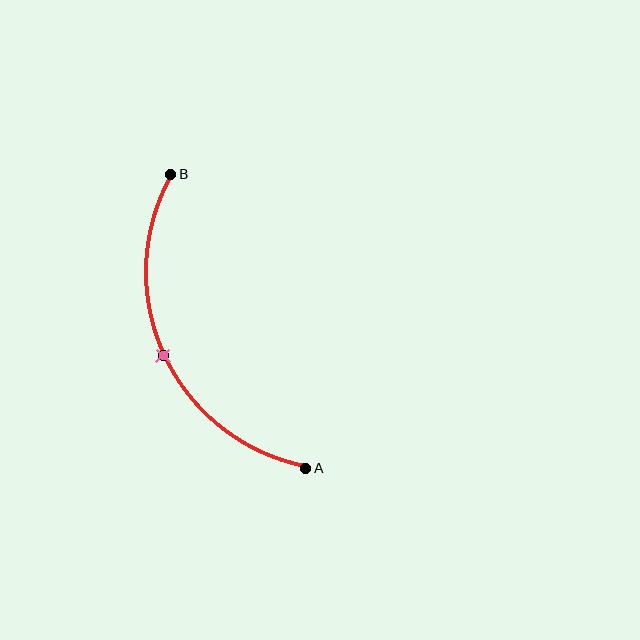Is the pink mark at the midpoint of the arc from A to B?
Yes. The pink mark lies on the arc at equal arc-length from both A and B — it is the arc midpoint.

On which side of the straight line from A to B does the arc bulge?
The arc bulges to the left of the straight line connecting A and B.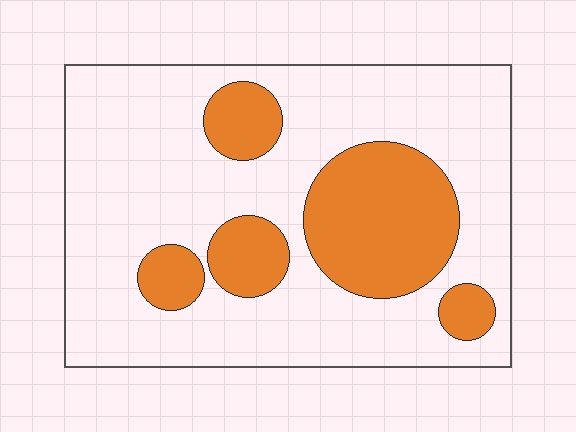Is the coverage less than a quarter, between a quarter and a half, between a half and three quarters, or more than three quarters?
Between a quarter and a half.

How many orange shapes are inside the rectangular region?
5.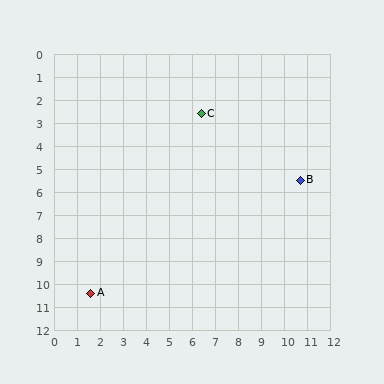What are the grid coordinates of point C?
Point C is at approximately (6.4, 2.6).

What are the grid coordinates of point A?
Point A is at approximately (1.6, 10.4).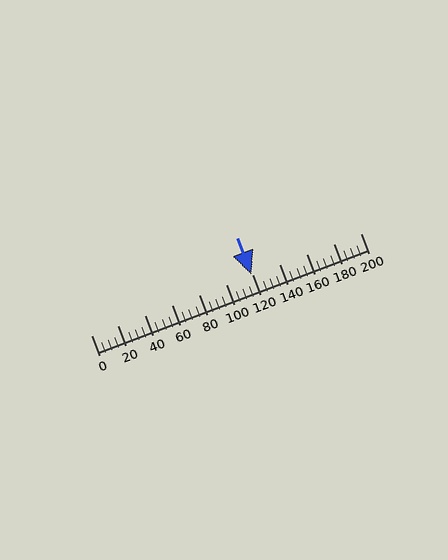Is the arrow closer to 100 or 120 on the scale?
The arrow is closer to 120.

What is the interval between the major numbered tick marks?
The major tick marks are spaced 20 units apart.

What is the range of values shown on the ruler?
The ruler shows values from 0 to 200.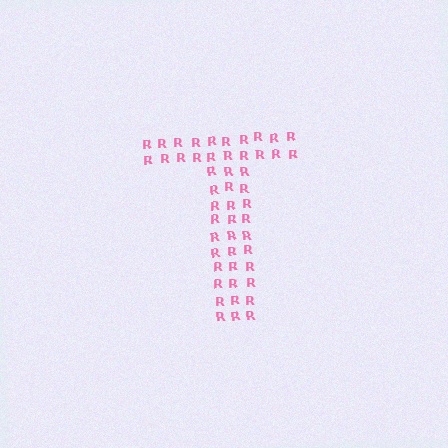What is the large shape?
The large shape is the letter T.